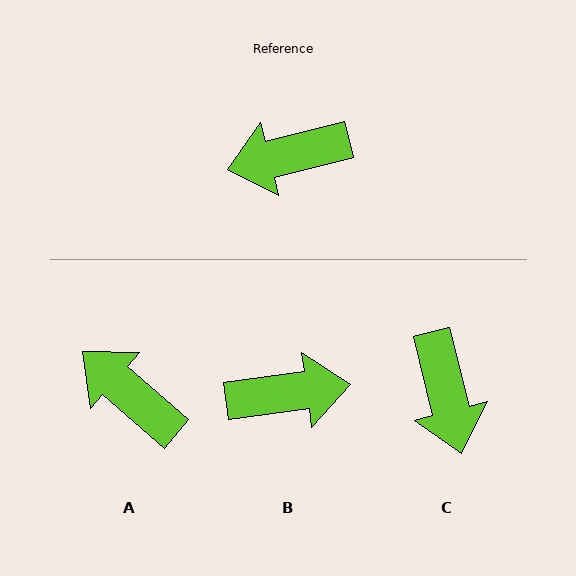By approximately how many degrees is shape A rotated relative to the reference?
Approximately 55 degrees clockwise.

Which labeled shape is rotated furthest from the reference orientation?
B, about 173 degrees away.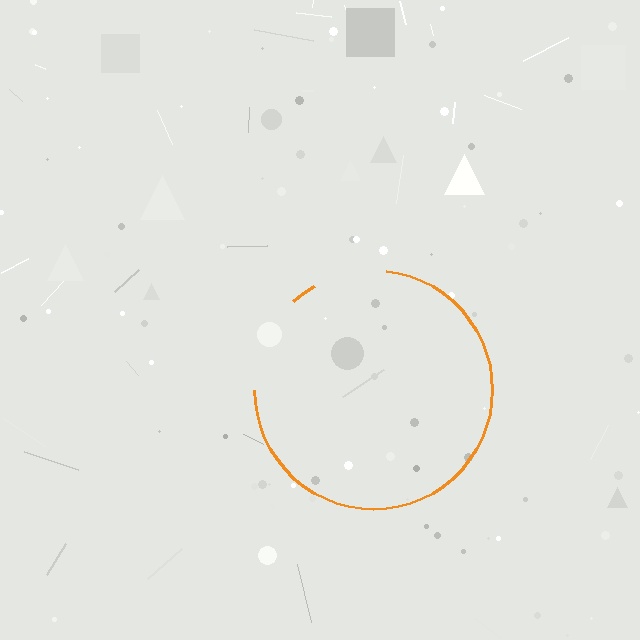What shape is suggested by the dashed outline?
The dashed outline suggests a circle.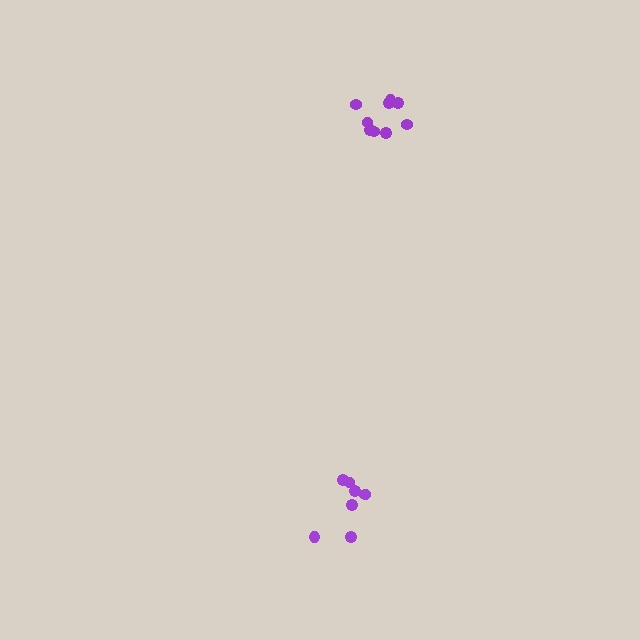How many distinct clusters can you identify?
There are 2 distinct clusters.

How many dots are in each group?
Group 1: 8 dots, Group 2: 9 dots (17 total).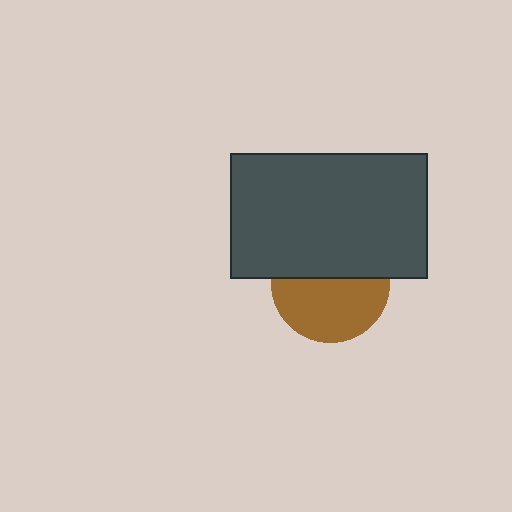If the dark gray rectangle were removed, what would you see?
You would see the complete brown circle.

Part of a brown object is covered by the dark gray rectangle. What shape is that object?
It is a circle.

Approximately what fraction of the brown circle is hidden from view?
Roughly 46% of the brown circle is hidden behind the dark gray rectangle.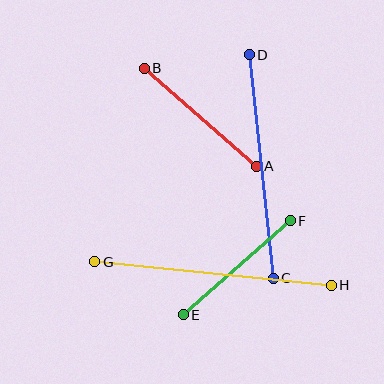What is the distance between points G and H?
The distance is approximately 238 pixels.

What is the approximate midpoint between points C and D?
The midpoint is at approximately (261, 166) pixels.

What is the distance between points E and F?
The distance is approximately 143 pixels.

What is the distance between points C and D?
The distance is approximately 225 pixels.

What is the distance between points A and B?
The distance is approximately 149 pixels.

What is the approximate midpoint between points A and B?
The midpoint is at approximately (200, 117) pixels.